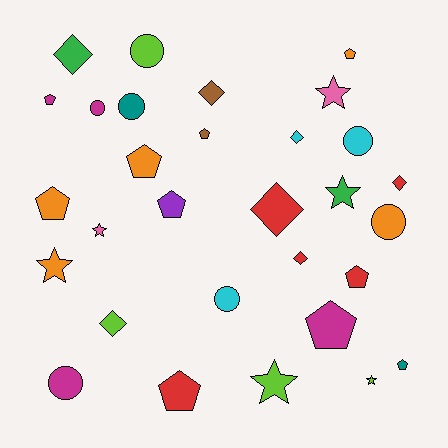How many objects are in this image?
There are 30 objects.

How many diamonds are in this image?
There are 7 diamonds.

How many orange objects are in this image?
There are 5 orange objects.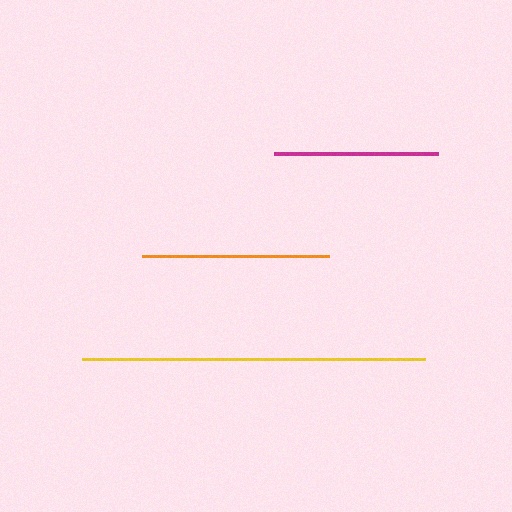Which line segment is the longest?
The yellow line is the longest at approximately 343 pixels.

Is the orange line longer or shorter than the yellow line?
The yellow line is longer than the orange line.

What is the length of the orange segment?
The orange segment is approximately 186 pixels long.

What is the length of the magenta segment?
The magenta segment is approximately 163 pixels long.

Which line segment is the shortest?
The magenta line is the shortest at approximately 163 pixels.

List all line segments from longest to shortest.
From longest to shortest: yellow, orange, magenta.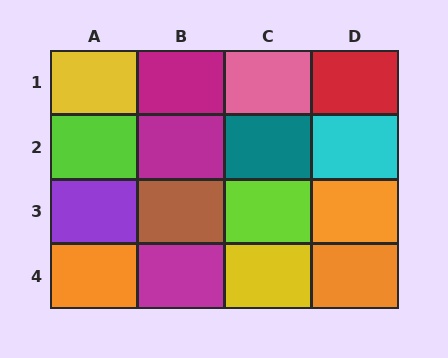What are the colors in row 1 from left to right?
Yellow, magenta, pink, red.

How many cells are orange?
3 cells are orange.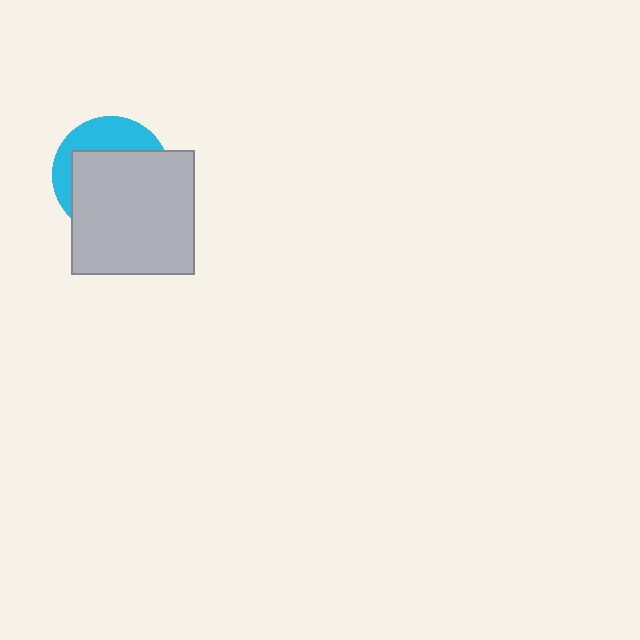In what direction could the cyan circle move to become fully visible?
The cyan circle could move toward the upper-left. That would shift it out from behind the light gray square entirely.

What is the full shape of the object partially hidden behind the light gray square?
The partially hidden object is a cyan circle.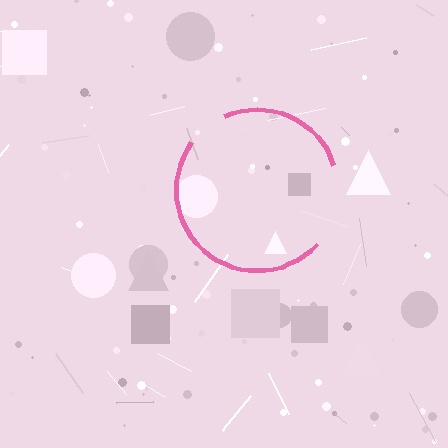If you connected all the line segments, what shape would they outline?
They would outline a circle.